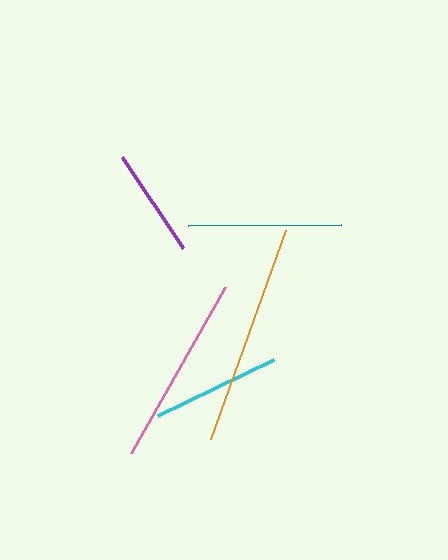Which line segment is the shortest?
The purple line is the shortest at approximately 110 pixels.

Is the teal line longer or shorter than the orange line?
The orange line is longer than the teal line.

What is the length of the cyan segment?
The cyan segment is approximately 129 pixels long.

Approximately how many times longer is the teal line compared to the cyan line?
The teal line is approximately 1.2 times the length of the cyan line.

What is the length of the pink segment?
The pink segment is approximately 191 pixels long.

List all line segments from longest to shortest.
From longest to shortest: orange, pink, teal, cyan, purple.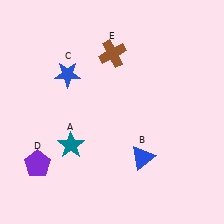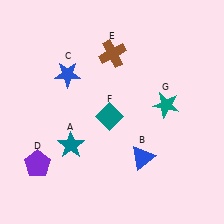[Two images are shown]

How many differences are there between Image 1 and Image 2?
There are 2 differences between the two images.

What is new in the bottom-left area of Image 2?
A teal diamond (F) was added in the bottom-left area of Image 2.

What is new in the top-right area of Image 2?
A teal star (G) was added in the top-right area of Image 2.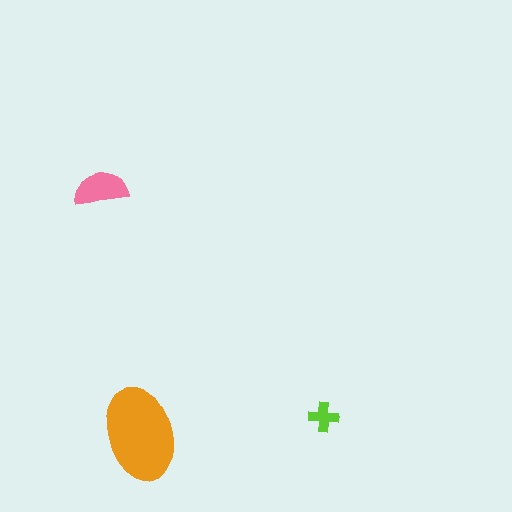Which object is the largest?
The orange ellipse.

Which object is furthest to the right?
The lime cross is rightmost.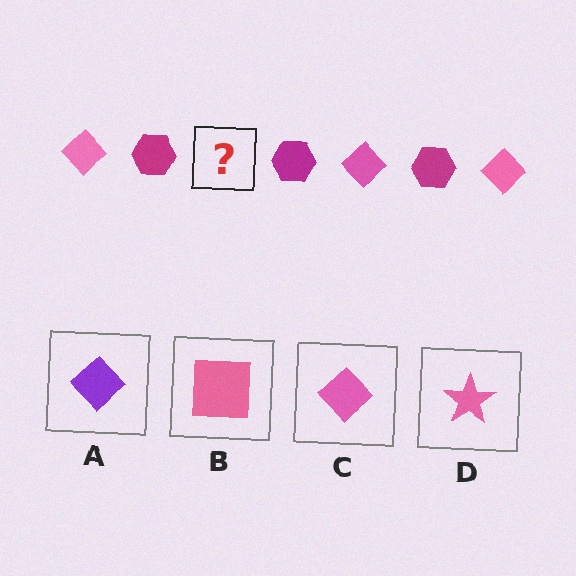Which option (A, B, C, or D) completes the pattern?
C.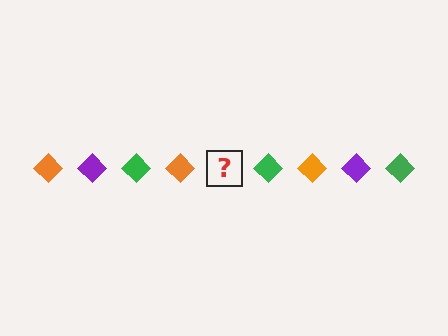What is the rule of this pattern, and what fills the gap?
The rule is that the pattern cycles through orange, purple, green diamonds. The gap should be filled with a purple diamond.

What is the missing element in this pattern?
The missing element is a purple diamond.